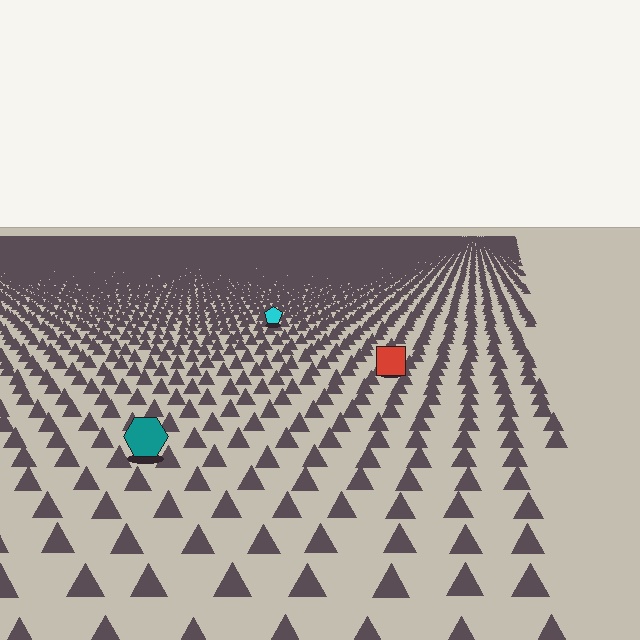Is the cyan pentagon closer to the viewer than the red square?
No. The red square is closer — you can tell from the texture gradient: the ground texture is coarser near it.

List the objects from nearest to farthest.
From nearest to farthest: the teal hexagon, the red square, the cyan pentagon.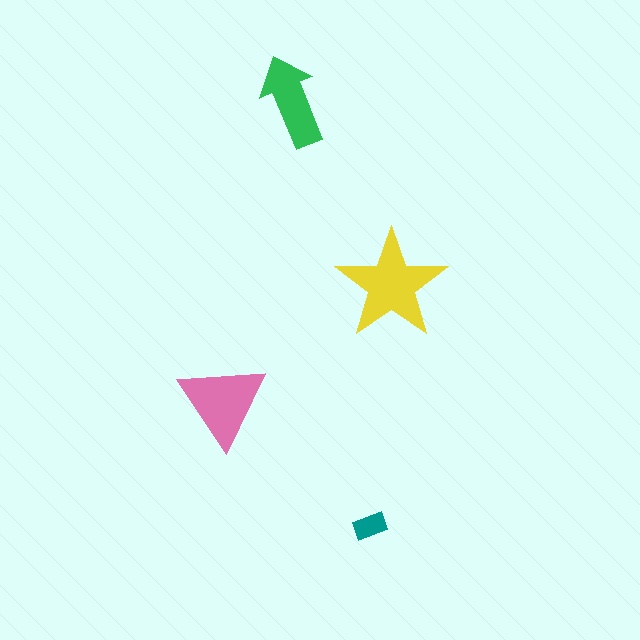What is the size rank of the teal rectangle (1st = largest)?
4th.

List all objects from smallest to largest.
The teal rectangle, the green arrow, the pink triangle, the yellow star.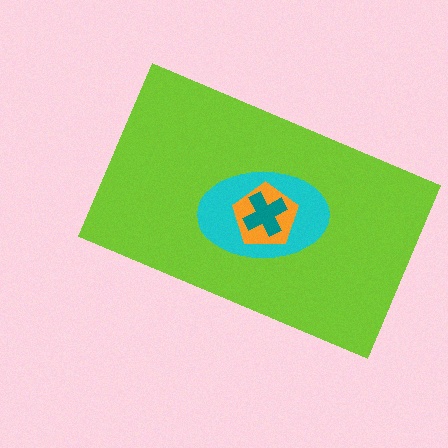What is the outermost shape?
The lime rectangle.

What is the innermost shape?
The teal cross.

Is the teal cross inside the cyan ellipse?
Yes.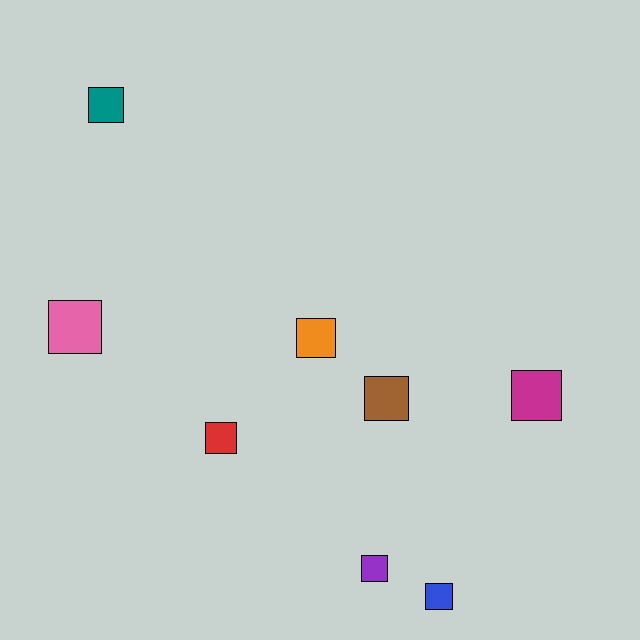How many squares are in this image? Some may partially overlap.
There are 8 squares.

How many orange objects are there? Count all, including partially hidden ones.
There is 1 orange object.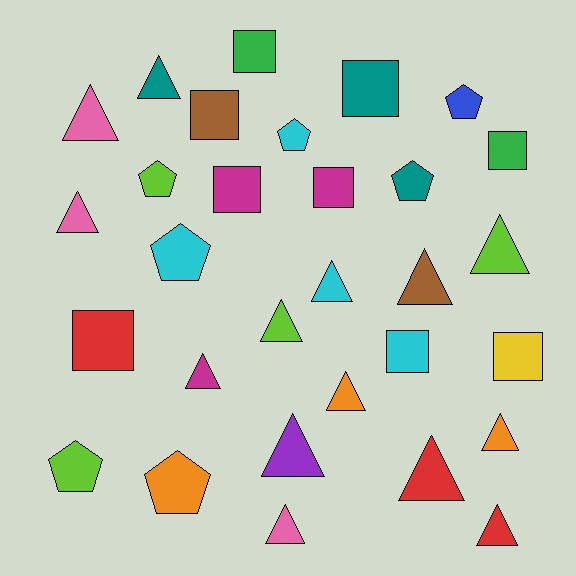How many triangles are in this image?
There are 14 triangles.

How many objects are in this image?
There are 30 objects.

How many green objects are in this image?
There are 2 green objects.